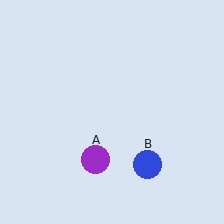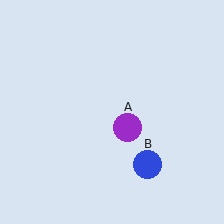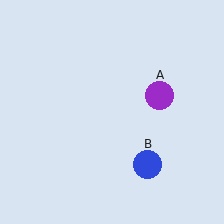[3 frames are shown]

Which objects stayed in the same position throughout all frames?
Blue circle (object B) remained stationary.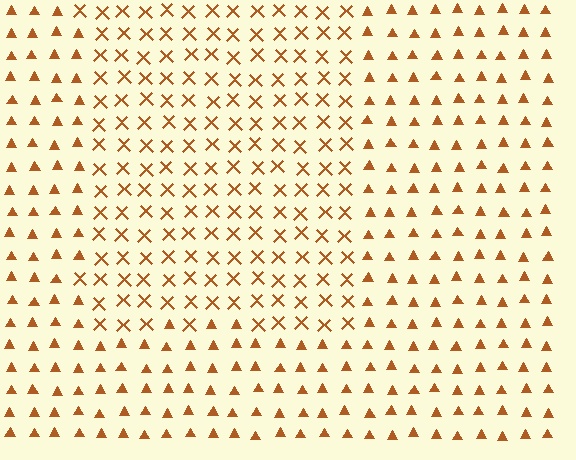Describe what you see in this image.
The image is filled with small brown elements arranged in a uniform grid. A rectangle-shaped region contains X marks, while the surrounding area contains triangles. The boundary is defined purely by the change in element shape.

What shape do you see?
I see a rectangle.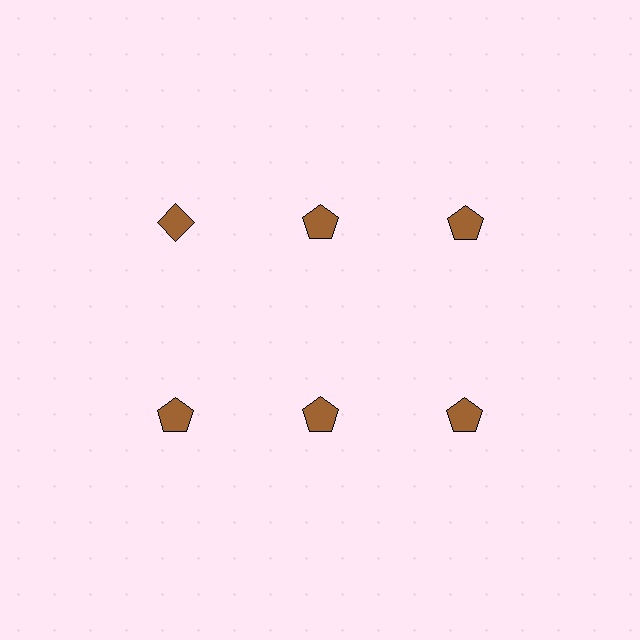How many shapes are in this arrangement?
There are 6 shapes arranged in a grid pattern.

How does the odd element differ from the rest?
It has a different shape: diamond instead of pentagon.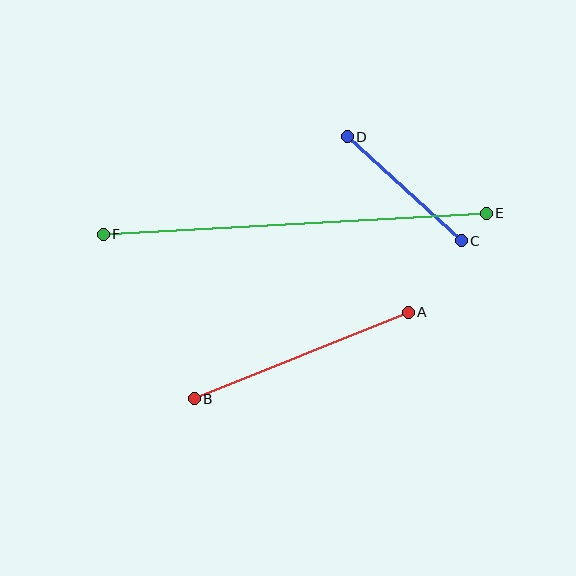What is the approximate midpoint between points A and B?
The midpoint is at approximately (301, 355) pixels.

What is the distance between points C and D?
The distance is approximately 154 pixels.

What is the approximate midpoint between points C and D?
The midpoint is at approximately (404, 189) pixels.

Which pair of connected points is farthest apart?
Points E and F are farthest apart.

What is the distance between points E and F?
The distance is approximately 384 pixels.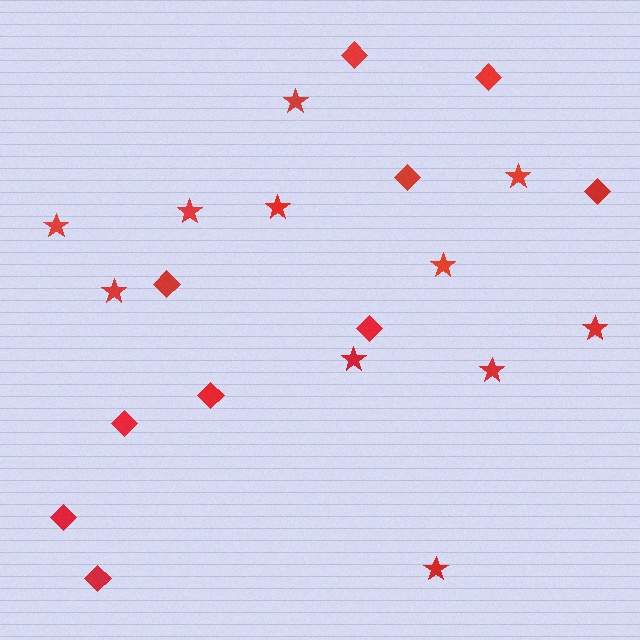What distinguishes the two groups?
There are 2 groups: one group of stars (11) and one group of diamonds (10).